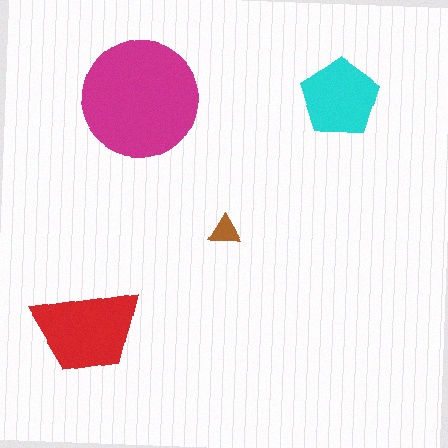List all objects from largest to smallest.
The magenta circle, the red trapezoid, the cyan pentagon, the brown triangle.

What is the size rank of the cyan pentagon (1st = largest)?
3rd.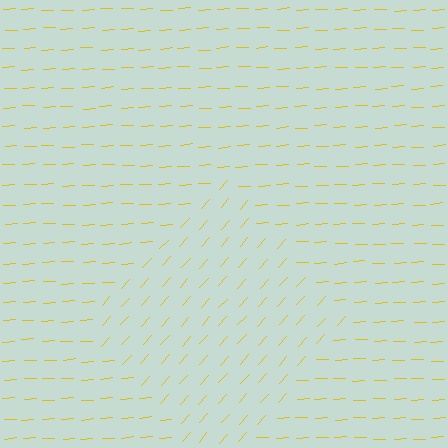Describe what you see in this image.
The image is filled with small yellow line segments. A diamond region in the image has lines oriented differently from the surrounding lines, creating a visible texture boundary.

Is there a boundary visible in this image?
Yes, there is a texture boundary formed by a change in line orientation.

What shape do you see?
I see a diamond.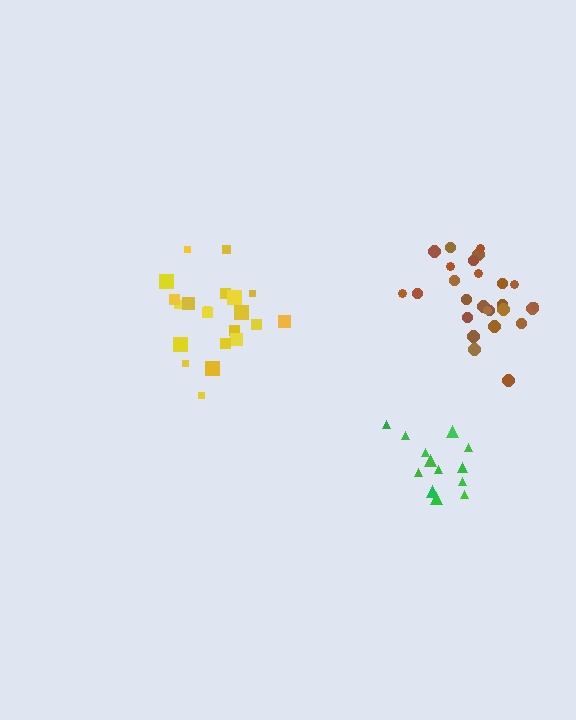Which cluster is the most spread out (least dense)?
Yellow.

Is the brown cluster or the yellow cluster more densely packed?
Brown.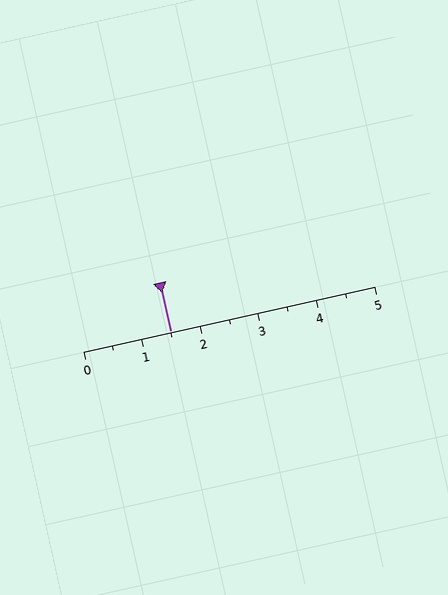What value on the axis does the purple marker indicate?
The marker indicates approximately 1.5.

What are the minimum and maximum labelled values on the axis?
The axis runs from 0 to 5.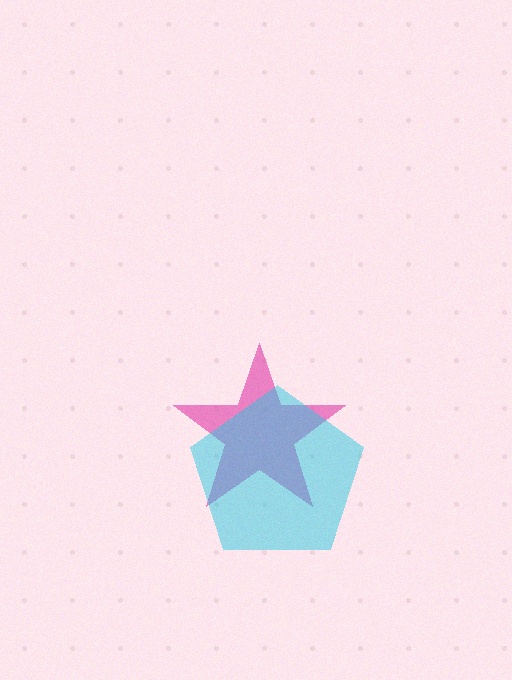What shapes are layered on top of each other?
The layered shapes are: a pink star, a cyan pentagon.